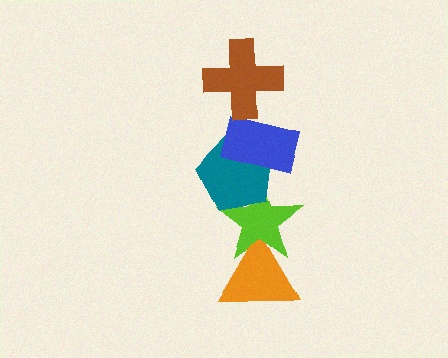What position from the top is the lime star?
The lime star is 4th from the top.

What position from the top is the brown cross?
The brown cross is 1st from the top.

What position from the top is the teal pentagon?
The teal pentagon is 3rd from the top.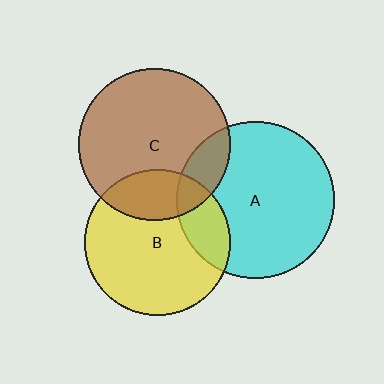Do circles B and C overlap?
Yes.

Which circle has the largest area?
Circle A (cyan).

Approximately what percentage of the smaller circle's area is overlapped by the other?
Approximately 25%.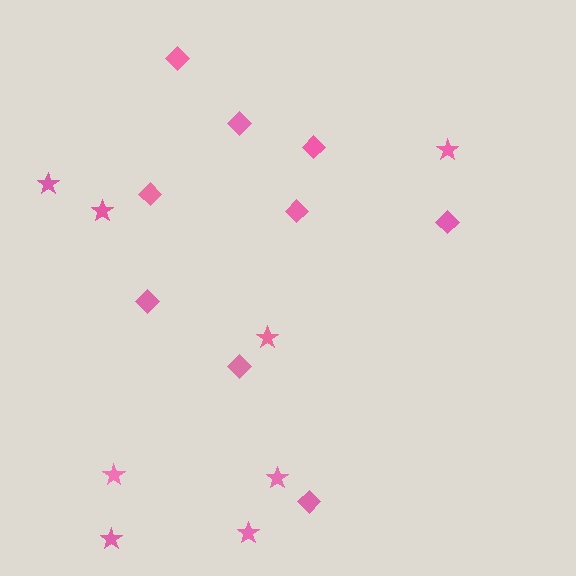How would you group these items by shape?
There are 2 groups: one group of diamonds (9) and one group of stars (8).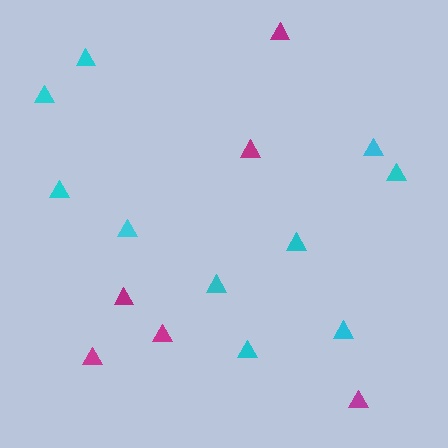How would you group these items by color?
There are 2 groups: one group of magenta triangles (6) and one group of cyan triangles (10).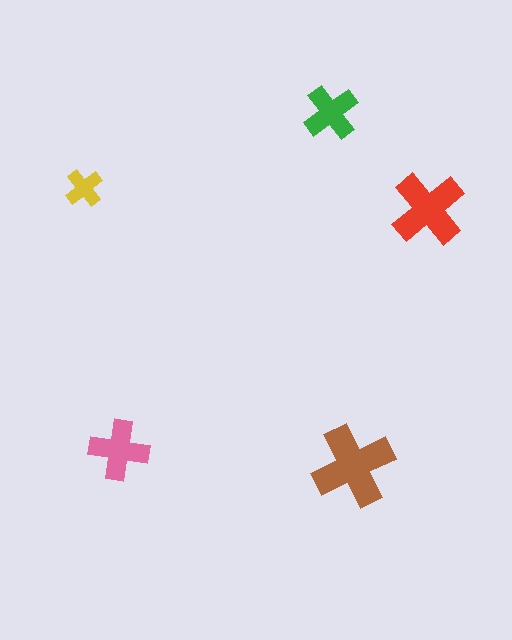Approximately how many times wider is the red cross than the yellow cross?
About 2 times wider.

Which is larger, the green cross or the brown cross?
The brown one.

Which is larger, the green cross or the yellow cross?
The green one.